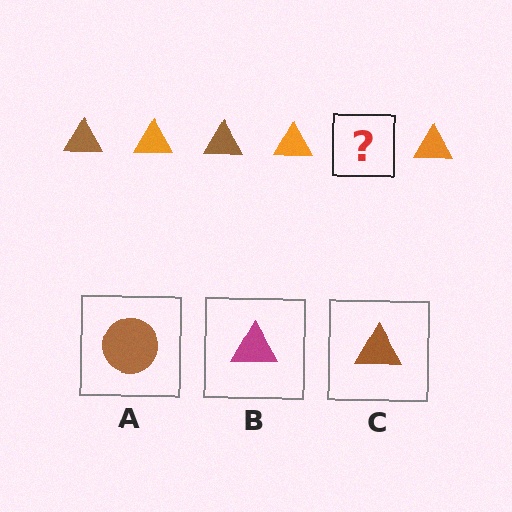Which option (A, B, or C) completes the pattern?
C.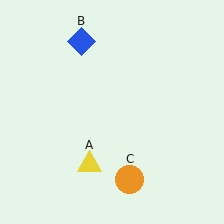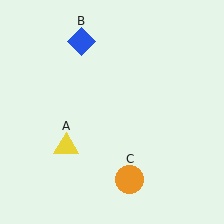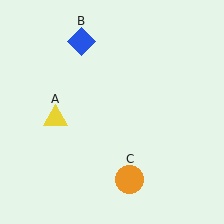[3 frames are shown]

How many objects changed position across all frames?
1 object changed position: yellow triangle (object A).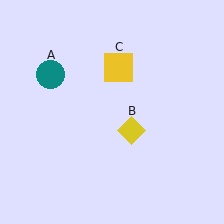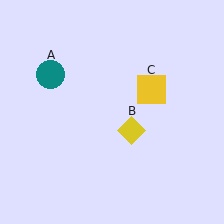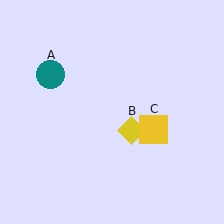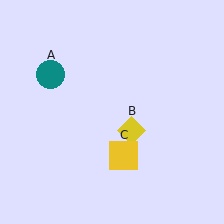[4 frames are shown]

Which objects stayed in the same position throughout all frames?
Teal circle (object A) and yellow diamond (object B) remained stationary.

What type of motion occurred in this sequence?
The yellow square (object C) rotated clockwise around the center of the scene.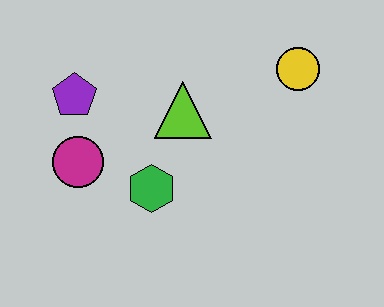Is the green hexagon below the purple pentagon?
Yes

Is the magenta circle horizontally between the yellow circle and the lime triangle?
No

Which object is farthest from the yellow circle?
The magenta circle is farthest from the yellow circle.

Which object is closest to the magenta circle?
The purple pentagon is closest to the magenta circle.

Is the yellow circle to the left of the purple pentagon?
No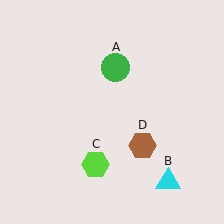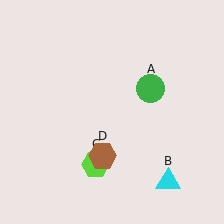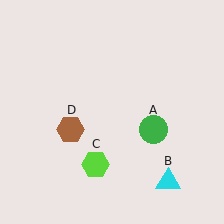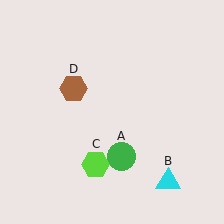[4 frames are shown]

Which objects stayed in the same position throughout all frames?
Cyan triangle (object B) and lime hexagon (object C) remained stationary.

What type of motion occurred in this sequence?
The green circle (object A), brown hexagon (object D) rotated clockwise around the center of the scene.